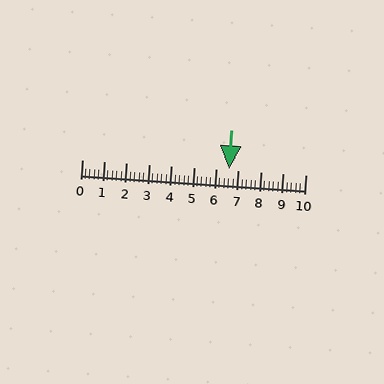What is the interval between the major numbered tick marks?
The major tick marks are spaced 1 units apart.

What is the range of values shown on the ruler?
The ruler shows values from 0 to 10.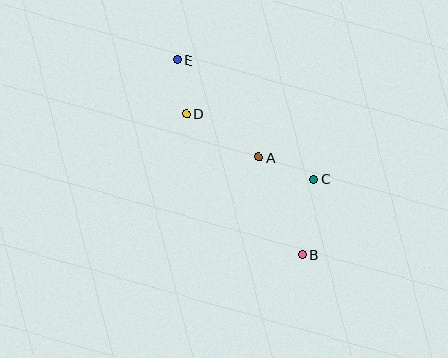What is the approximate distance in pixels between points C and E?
The distance between C and E is approximately 182 pixels.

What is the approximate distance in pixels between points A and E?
The distance between A and E is approximately 127 pixels.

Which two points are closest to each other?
Points D and E are closest to each other.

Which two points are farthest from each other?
Points B and E are farthest from each other.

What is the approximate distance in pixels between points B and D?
The distance between B and D is approximately 183 pixels.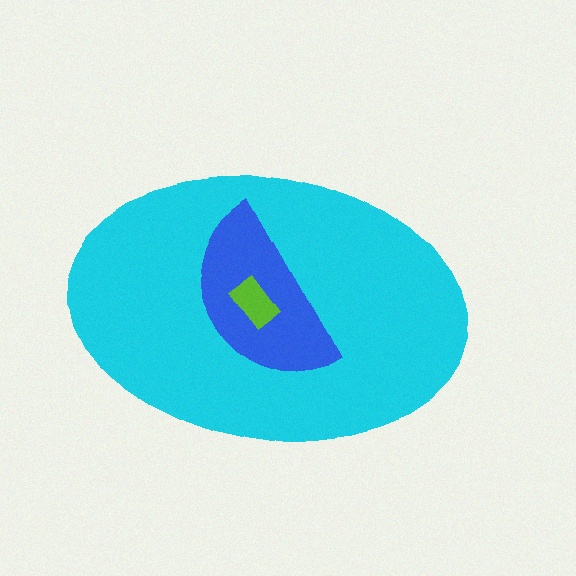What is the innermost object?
The lime rectangle.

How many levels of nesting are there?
3.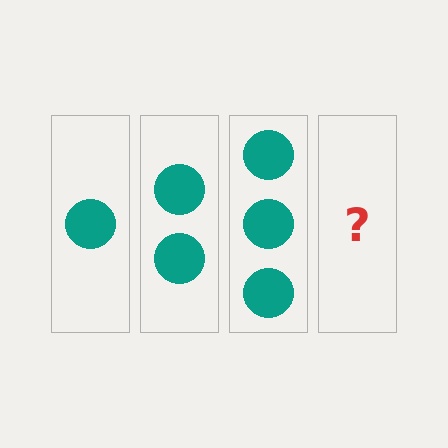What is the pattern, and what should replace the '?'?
The pattern is that each step adds one more circle. The '?' should be 4 circles.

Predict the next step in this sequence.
The next step is 4 circles.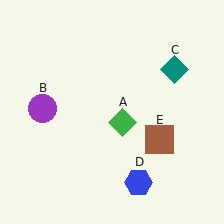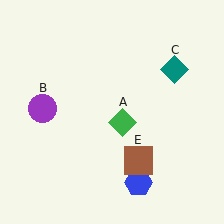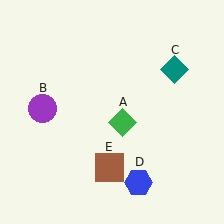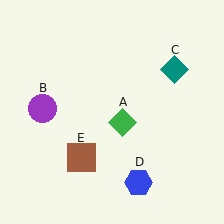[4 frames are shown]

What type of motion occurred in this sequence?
The brown square (object E) rotated clockwise around the center of the scene.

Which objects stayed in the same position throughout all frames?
Green diamond (object A) and purple circle (object B) and teal diamond (object C) and blue hexagon (object D) remained stationary.